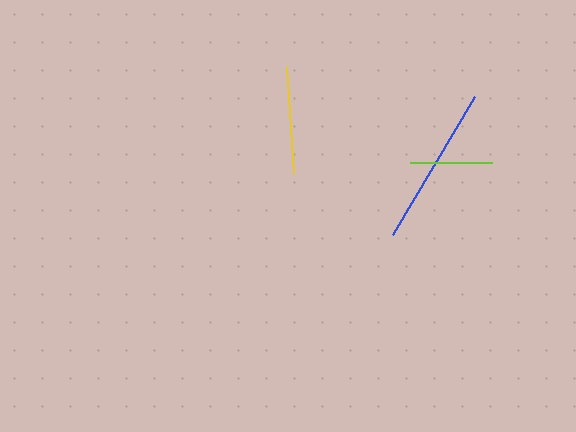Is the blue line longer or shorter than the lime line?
The blue line is longer than the lime line.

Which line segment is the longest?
The blue line is the longest at approximately 160 pixels.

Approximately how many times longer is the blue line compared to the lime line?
The blue line is approximately 2.0 times the length of the lime line.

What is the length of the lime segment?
The lime segment is approximately 82 pixels long.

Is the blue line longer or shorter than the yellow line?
The blue line is longer than the yellow line.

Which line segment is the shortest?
The lime line is the shortest at approximately 82 pixels.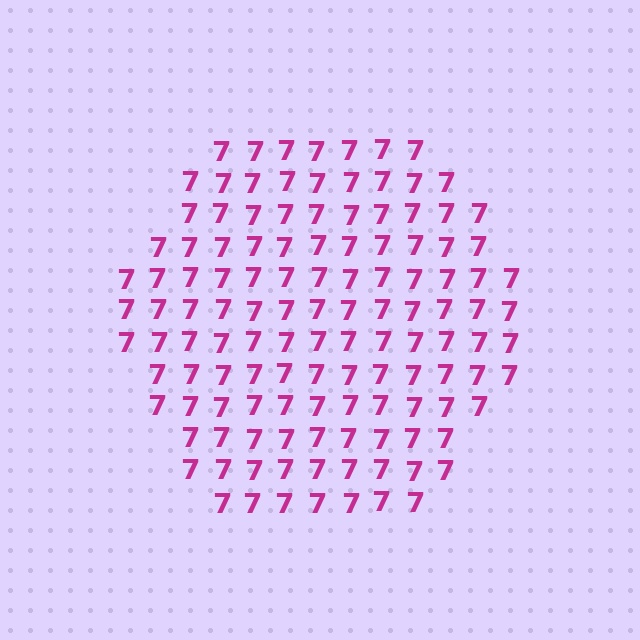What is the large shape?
The large shape is a hexagon.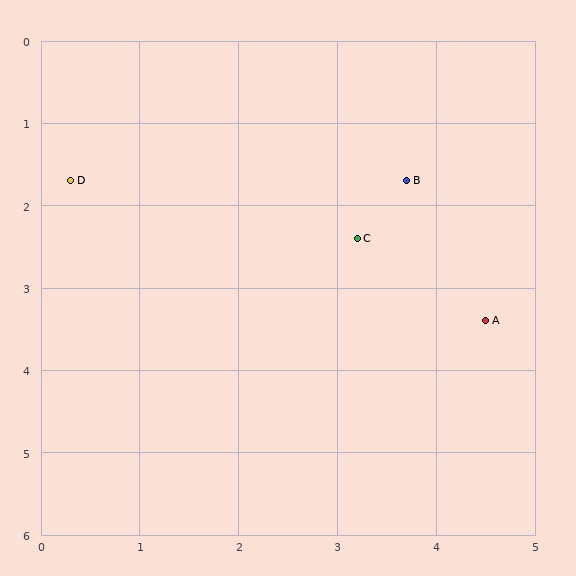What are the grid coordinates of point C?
Point C is at approximately (3.2, 2.4).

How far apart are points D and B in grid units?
Points D and B are about 3.4 grid units apart.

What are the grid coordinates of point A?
Point A is at approximately (4.5, 3.4).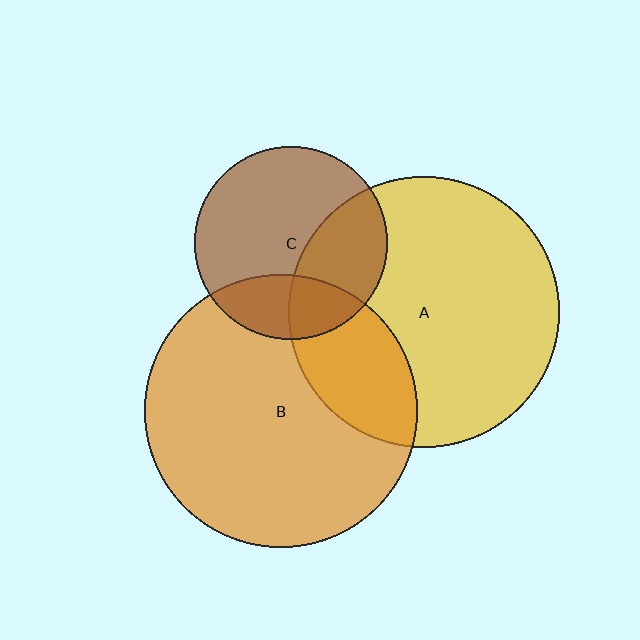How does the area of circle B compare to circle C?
Approximately 2.0 times.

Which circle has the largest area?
Circle B (orange).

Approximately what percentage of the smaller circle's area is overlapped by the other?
Approximately 25%.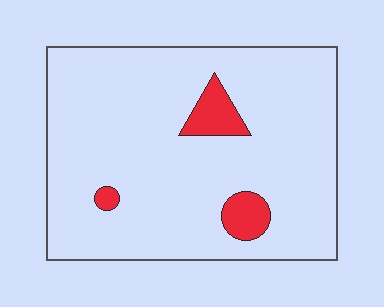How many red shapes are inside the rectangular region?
3.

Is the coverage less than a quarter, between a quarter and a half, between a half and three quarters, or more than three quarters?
Less than a quarter.